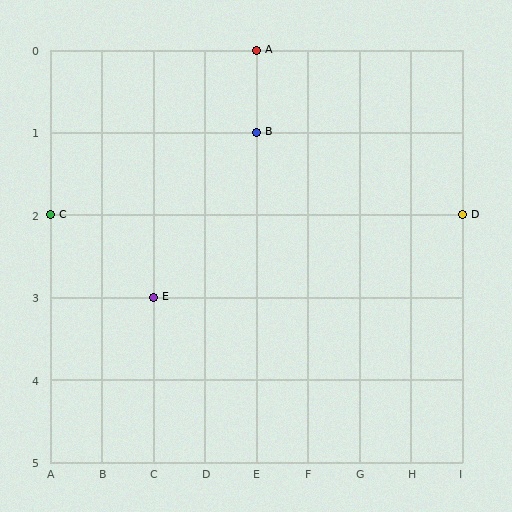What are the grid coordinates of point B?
Point B is at grid coordinates (E, 1).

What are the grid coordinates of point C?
Point C is at grid coordinates (A, 2).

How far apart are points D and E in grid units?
Points D and E are 6 columns and 1 row apart (about 6.1 grid units diagonally).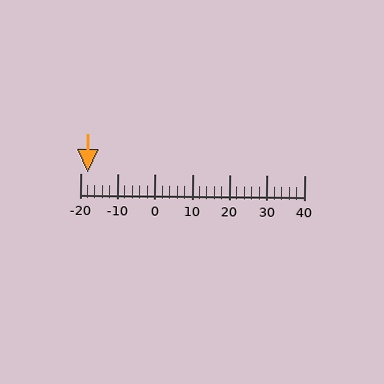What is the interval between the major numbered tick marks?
The major tick marks are spaced 10 units apart.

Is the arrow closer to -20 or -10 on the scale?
The arrow is closer to -20.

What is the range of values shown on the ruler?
The ruler shows values from -20 to 40.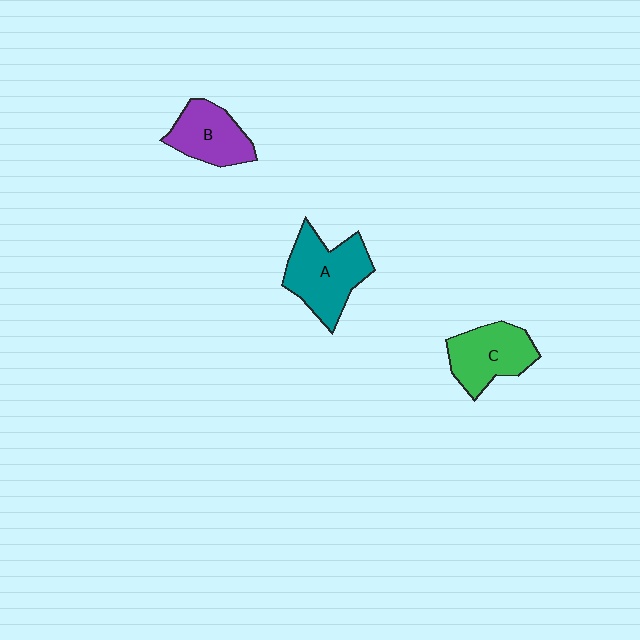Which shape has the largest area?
Shape A (teal).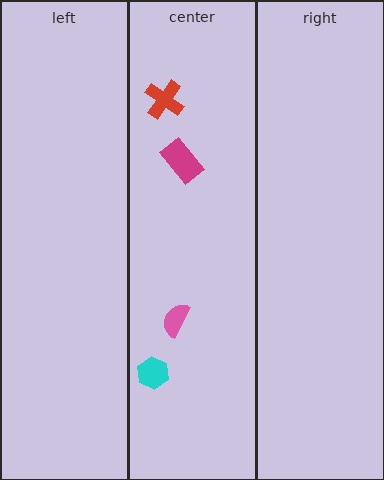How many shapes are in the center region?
4.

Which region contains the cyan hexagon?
The center region.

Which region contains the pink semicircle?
The center region.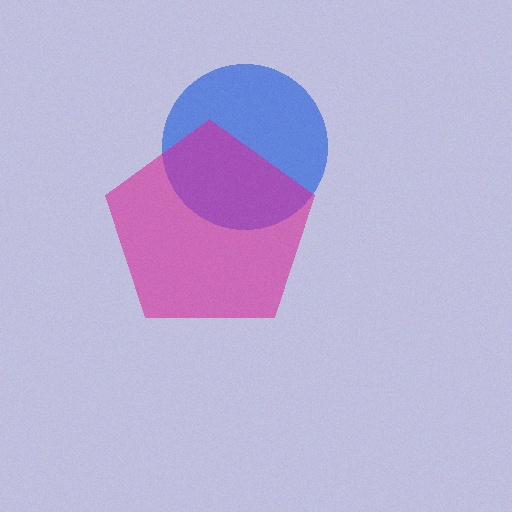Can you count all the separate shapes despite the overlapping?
Yes, there are 2 separate shapes.